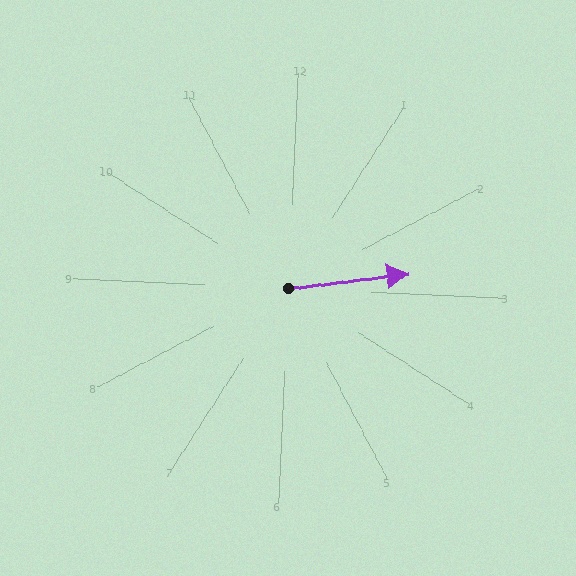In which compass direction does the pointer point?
East.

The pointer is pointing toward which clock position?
Roughly 3 o'clock.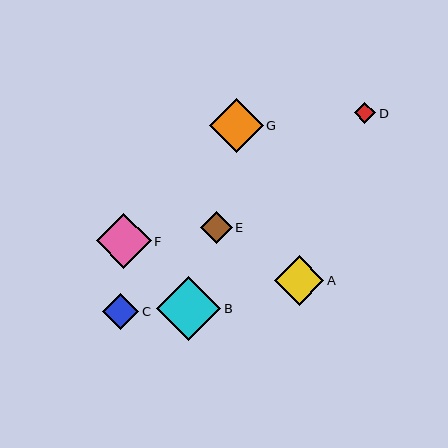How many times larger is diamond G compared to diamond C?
Diamond G is approximately 1.5 times the size of diamond C.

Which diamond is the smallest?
Diamond D is the smallest with a size of approximately 21 pixels.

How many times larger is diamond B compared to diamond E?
Diamond B is approximately 2.0 times the size of diamond E.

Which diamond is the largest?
Diamond B is the largest with a size of approximately 64 pixels.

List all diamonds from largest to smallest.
From largest to smallest: B, F, G, A, C, E, D.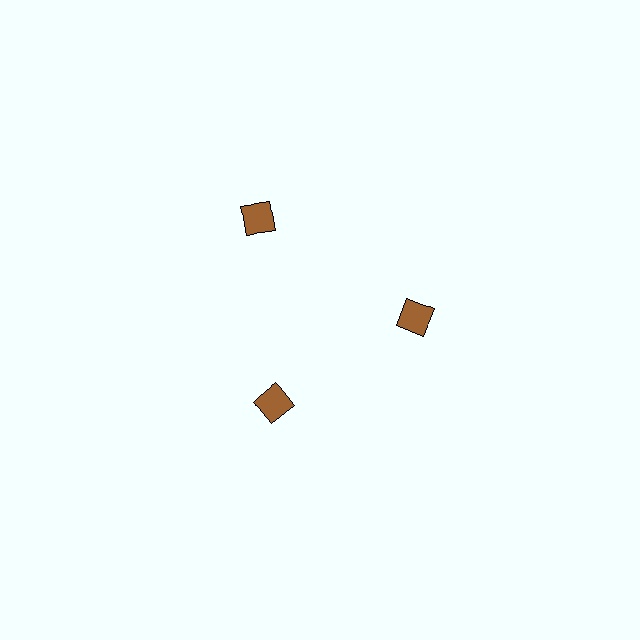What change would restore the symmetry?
The symmetry would be restored by moving it inward, back onto the ring so that all 3 squares sit at equal angles and equal distance from the center.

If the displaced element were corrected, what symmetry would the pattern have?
It would have 3-fold rotational symmetry — the pattern would map onto itself every 120 degrees.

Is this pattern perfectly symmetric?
No. The 3 brown squares are arranged in a ring, but one element near the 11 o'clock position is pushed outward from the center, breaking the 3-fold rotational symmetry.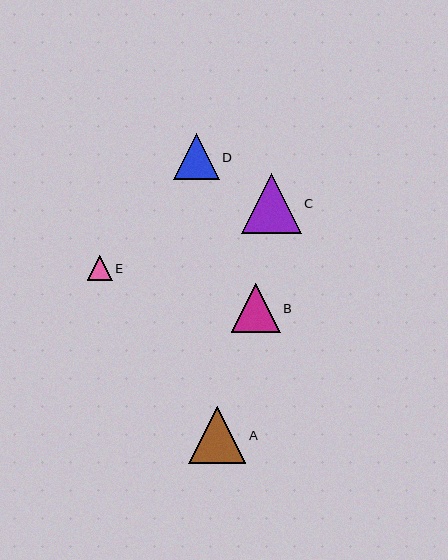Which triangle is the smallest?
Triangle E is the smallest with a size of approximately 25 pixels.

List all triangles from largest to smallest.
From largest to smallest: C, A, B, D, E.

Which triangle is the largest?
Triangle C is the largest with a size of approximately 60 pixels.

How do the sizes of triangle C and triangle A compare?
Triangle C and triangle A are approximately the same size.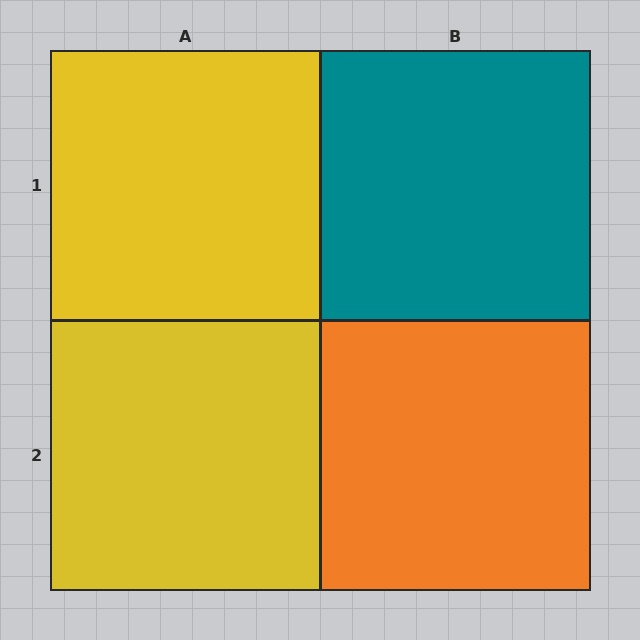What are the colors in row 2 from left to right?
Yellow, orange.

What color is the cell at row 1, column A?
Yellow.